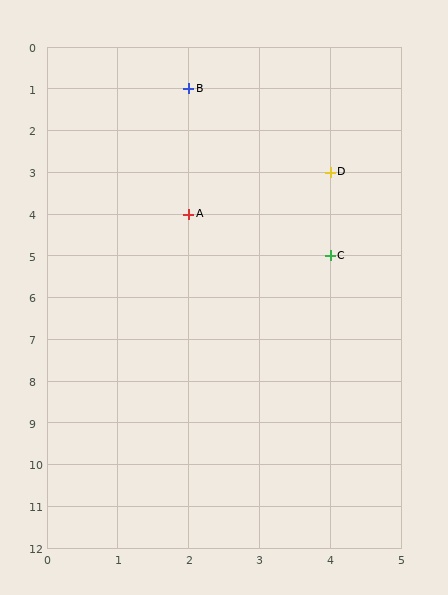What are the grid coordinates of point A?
Point A is at grid coordinates (2, 4).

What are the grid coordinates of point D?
Point D is at grid coordinates (4, 3).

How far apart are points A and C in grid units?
Points A and C are 2 columns and 1 row apart (about 2.2 grid units diagonally).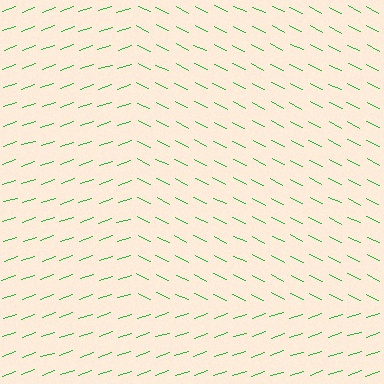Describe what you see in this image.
The image is filled with small green line segments. A rectangle region in the image has lines oriented differently from the surrounding lines, creating a visible texture boundary.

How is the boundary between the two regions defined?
The boundary is defined purely by a change in line orientation (approximately 45 degrees difference). All lines are the same color and thickness.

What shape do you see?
I see a rectangle.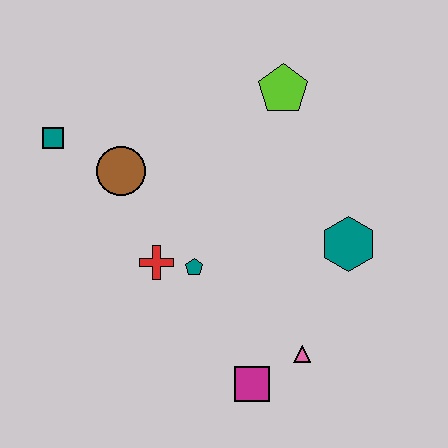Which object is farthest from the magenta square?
The teal square is farthest from the magenta square.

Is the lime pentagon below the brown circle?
No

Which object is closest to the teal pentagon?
The red cross is closest to the teal pentagon.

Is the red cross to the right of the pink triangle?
No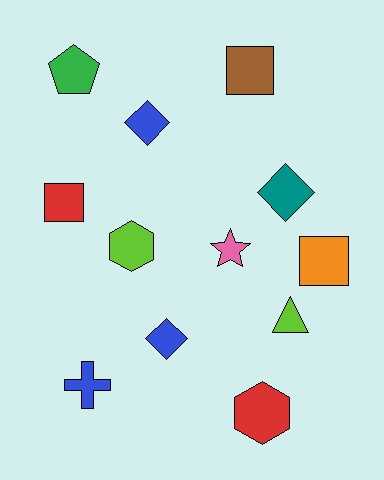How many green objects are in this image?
There is 1 green object.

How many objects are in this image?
There are 12 objects.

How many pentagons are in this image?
There is 1 pentagon.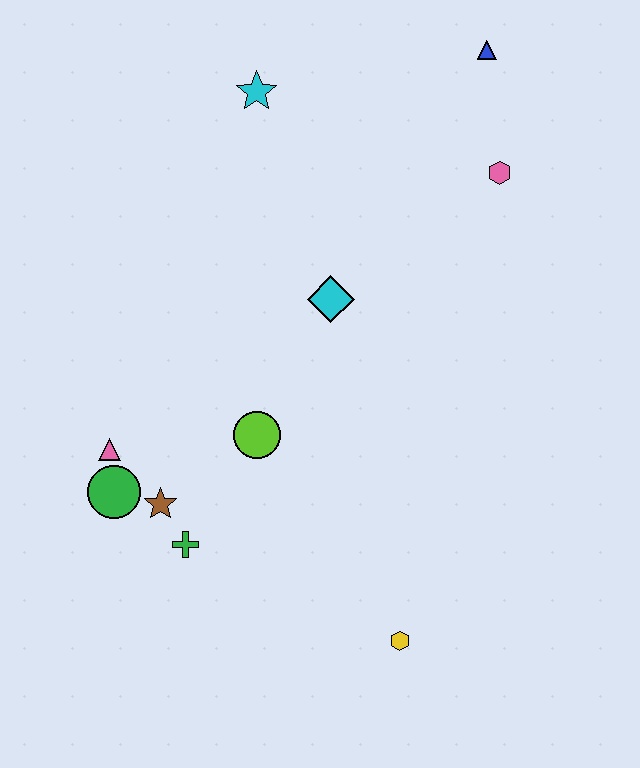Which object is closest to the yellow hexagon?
The green cross is closest to the yellow hexagon.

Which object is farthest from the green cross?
The blue triangle is farthest from the green cross.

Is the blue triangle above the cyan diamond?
Yes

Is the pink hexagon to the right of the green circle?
Yes